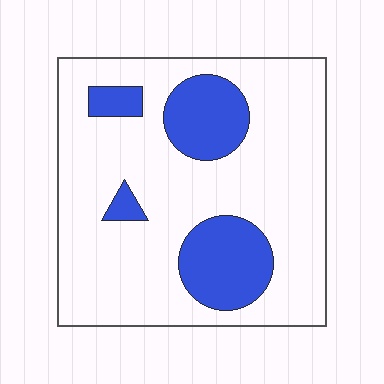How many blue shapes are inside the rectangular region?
4.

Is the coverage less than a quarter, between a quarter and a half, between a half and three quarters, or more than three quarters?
Less than a quarter.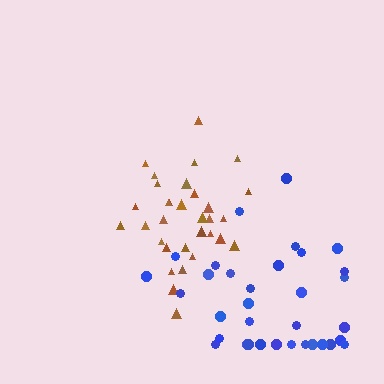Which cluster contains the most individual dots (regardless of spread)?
Blue (34).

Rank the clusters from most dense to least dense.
brown, blue.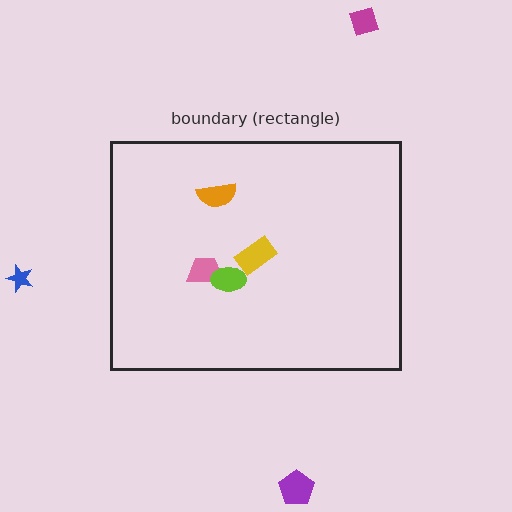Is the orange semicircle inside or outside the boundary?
Inside.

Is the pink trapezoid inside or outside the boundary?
Inside.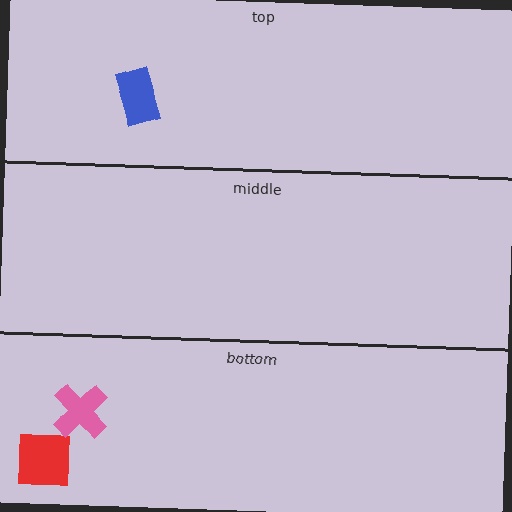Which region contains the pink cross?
The bottom region.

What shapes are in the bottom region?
The red square, the pink cross.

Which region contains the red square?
The bottom region.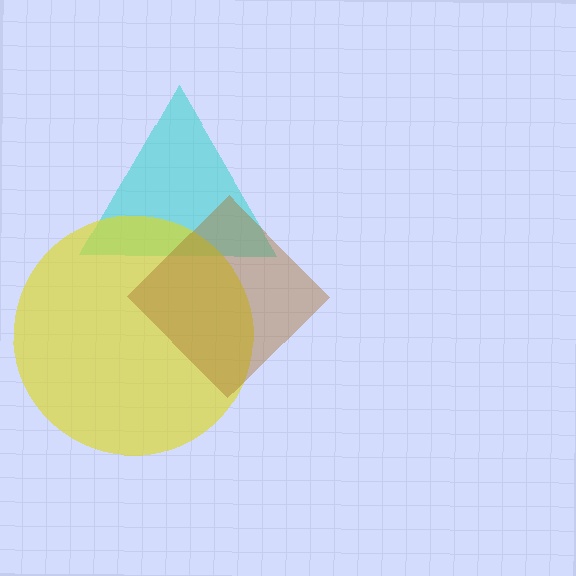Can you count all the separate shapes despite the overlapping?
Yes, there are 3 separate shapes.